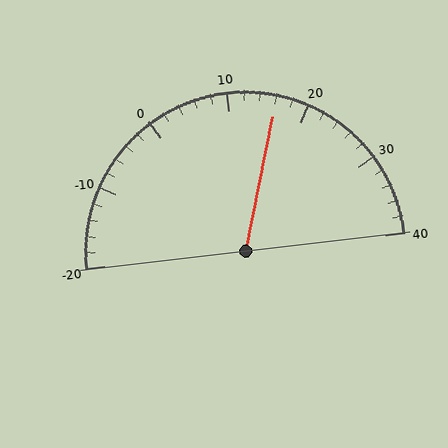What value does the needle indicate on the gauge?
The needle indicates approximately 16.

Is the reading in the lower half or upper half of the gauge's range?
The reading is in the upper half of the range (-20 to 40).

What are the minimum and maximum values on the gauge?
The gauge ranges from -20 to 40.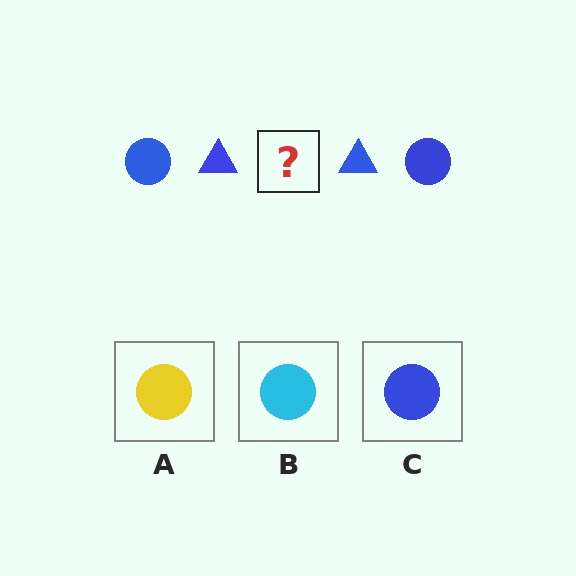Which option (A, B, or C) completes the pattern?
C.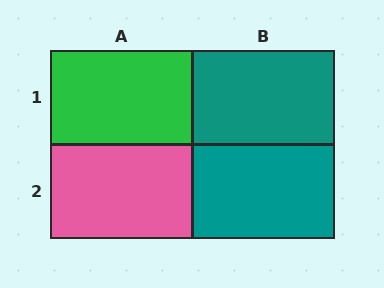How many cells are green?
1 cell is green.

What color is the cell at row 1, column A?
Green.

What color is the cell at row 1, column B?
Teal.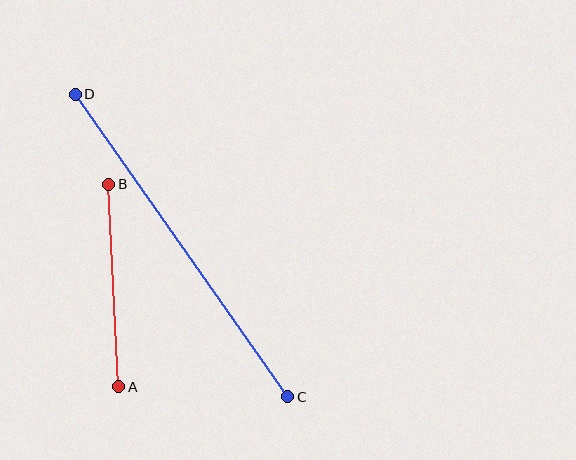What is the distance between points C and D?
The distance is approximately 369 pixels.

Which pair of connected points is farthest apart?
Points C and D are farthest apart.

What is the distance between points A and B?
The distance is approximately 203 pixels.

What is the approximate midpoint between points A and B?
The midpoint is at approximately (114, 286) pixels.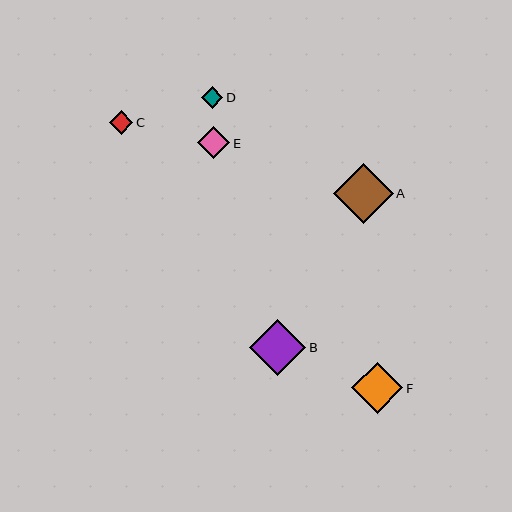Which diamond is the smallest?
Diamond D is the smallest with a size of approximately 22 pixels.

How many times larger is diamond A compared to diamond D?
Diamond A is approximately 2.7 times the size of diamond D.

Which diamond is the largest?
Diamond A is the largest with a size of approximately 60 pixels.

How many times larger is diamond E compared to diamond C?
Diamond E is approximately 1.4 times the size of diamond C.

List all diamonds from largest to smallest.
From largest to smallest: A, B, F, E, C, D.